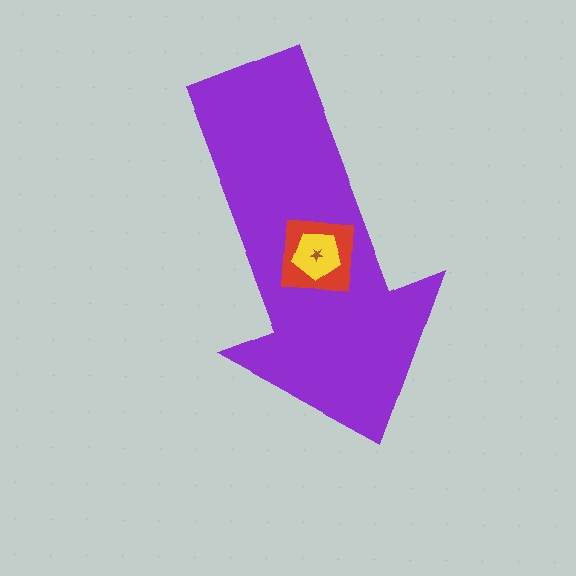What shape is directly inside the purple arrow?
The red square.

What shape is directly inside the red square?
The yellow pentagon.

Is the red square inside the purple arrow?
Yes.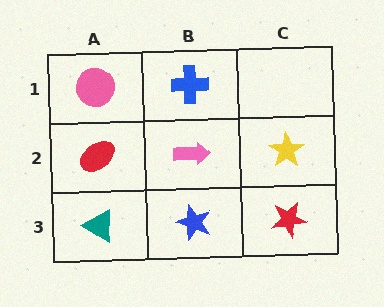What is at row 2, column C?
A yellow star.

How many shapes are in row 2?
3 shapes.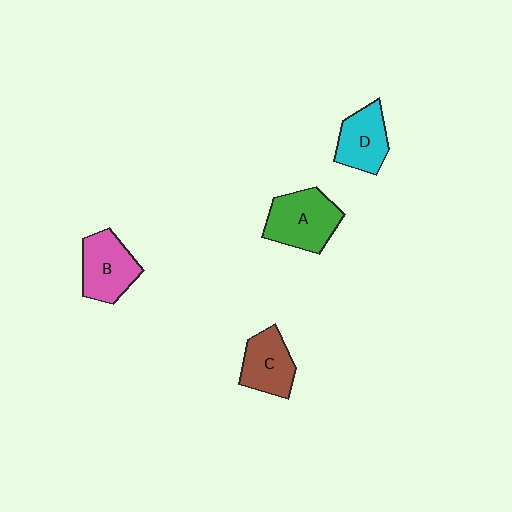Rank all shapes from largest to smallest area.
From largest to smallest: A (green), B (pink), C (brown), D (cyan).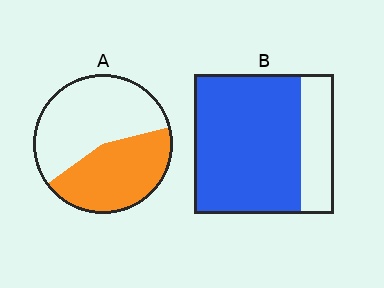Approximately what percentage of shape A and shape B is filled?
A is approximately 45% and B is approximately 75%.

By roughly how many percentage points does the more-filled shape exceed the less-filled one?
By roughly 30 percentage points (B over A).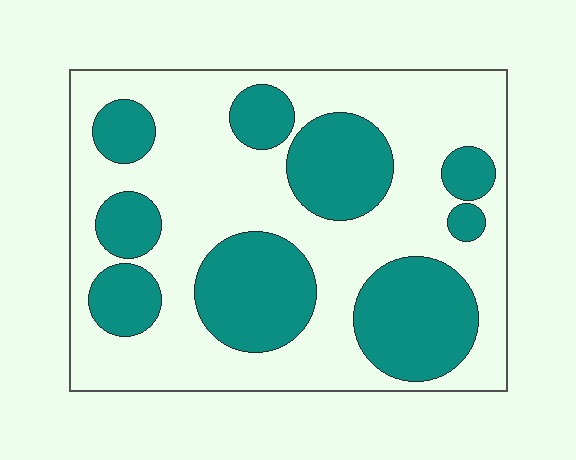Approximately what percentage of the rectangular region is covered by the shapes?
Approximately 35%.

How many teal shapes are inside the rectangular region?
9.